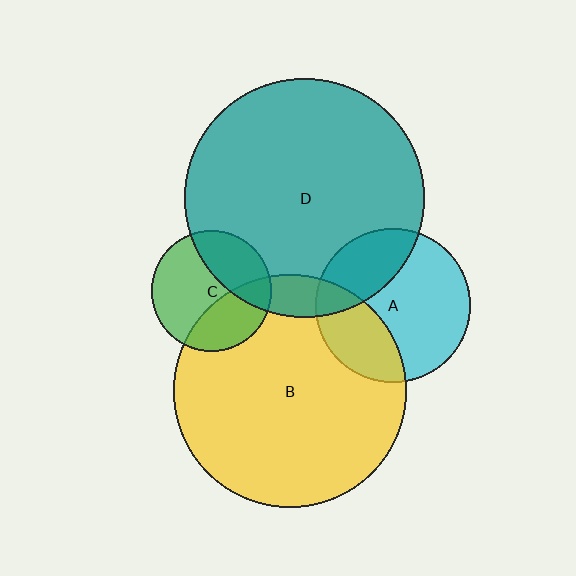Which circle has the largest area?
Circle D (teal).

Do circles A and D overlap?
Yes.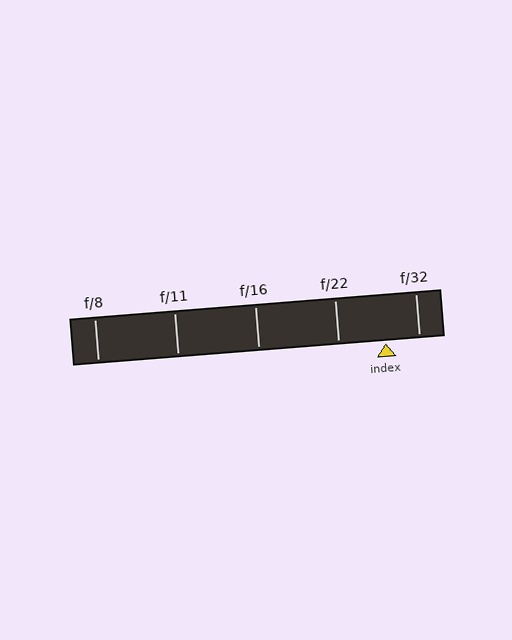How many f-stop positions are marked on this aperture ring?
There are 5 f-stop positions marked.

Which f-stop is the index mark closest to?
The index mark is closest to f/32.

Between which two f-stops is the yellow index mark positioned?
The index mark is between f/22 and f/32.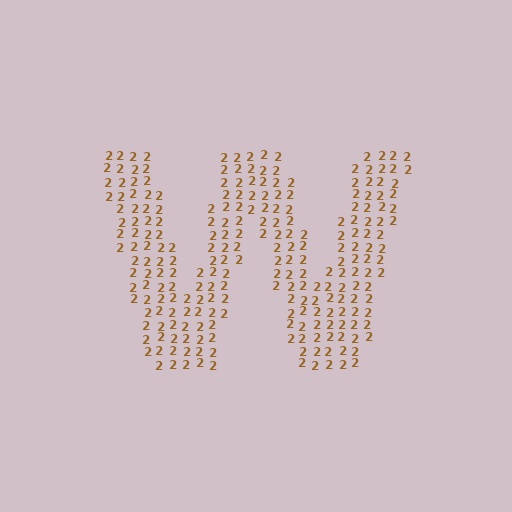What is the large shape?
The large shape is the letter W.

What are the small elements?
The small elements are digit 2's.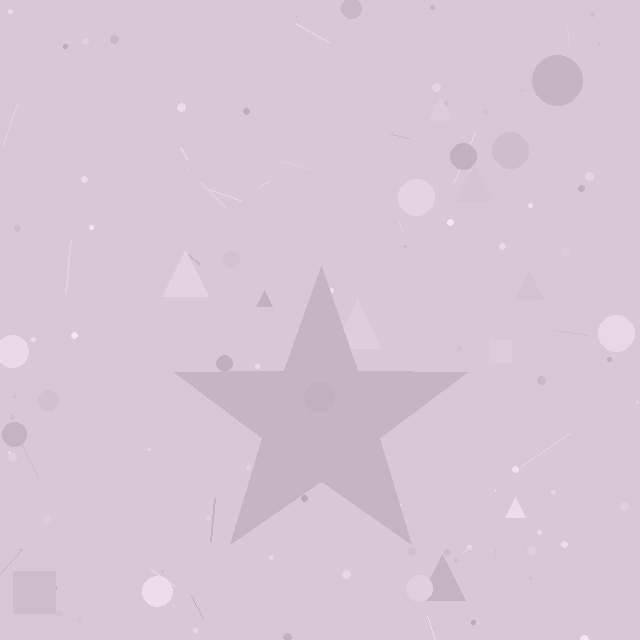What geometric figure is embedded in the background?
A star is embedded in the background.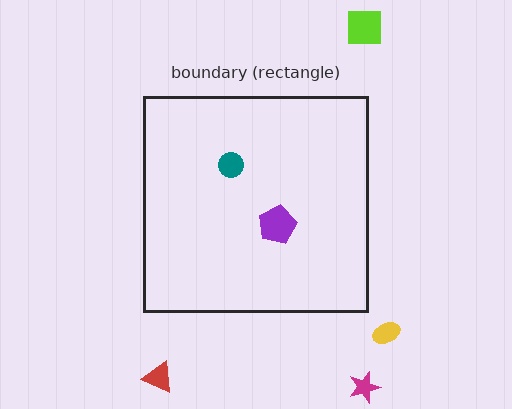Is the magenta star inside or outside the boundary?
Outside.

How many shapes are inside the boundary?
2 inside, 4 outside.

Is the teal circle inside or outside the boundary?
Inside.